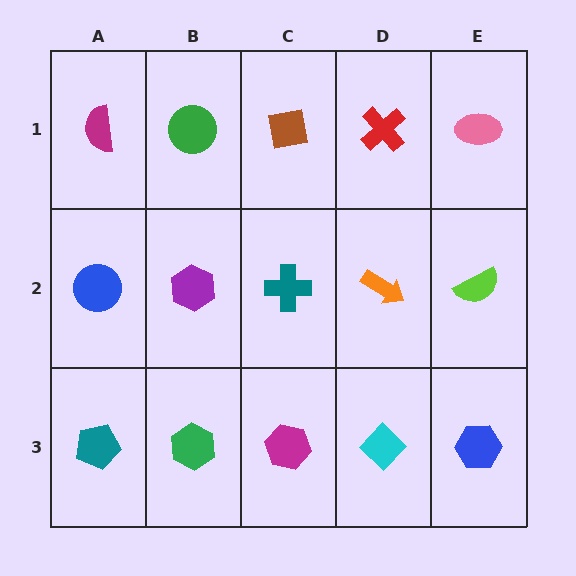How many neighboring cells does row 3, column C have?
3.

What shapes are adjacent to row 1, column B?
A purple hexagon (row 2, column B), a magenta semicircle (row 1, column A), a brown square (row 1, column C).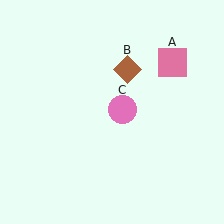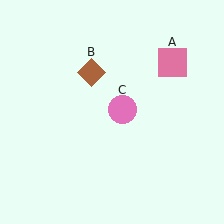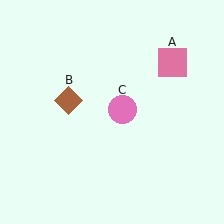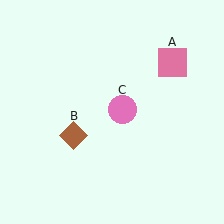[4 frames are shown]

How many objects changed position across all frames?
1 object changed position: brown diamond (object B).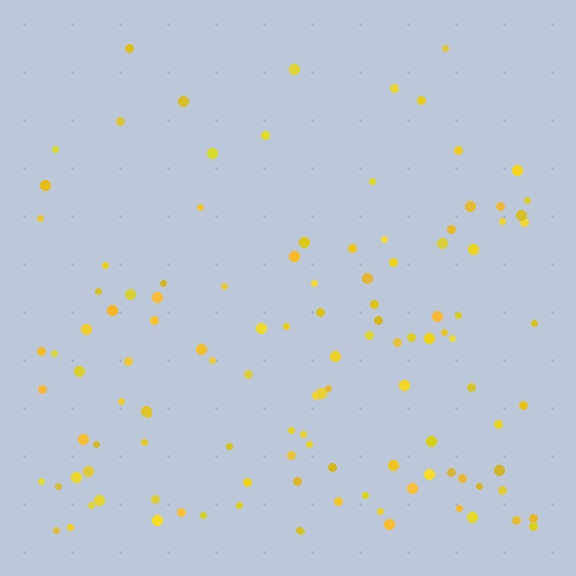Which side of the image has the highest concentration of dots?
The bottom.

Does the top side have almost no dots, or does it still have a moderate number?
Still a moderate number, just noticeably fewer than the bottom.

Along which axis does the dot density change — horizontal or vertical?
Vertical.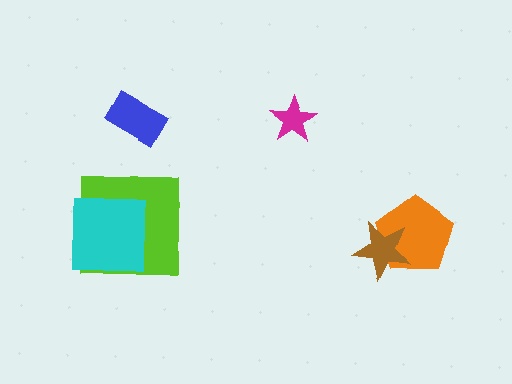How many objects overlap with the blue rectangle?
0 objects overlap with the blue rectangle.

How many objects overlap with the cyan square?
1 object overlaps with the cyan square.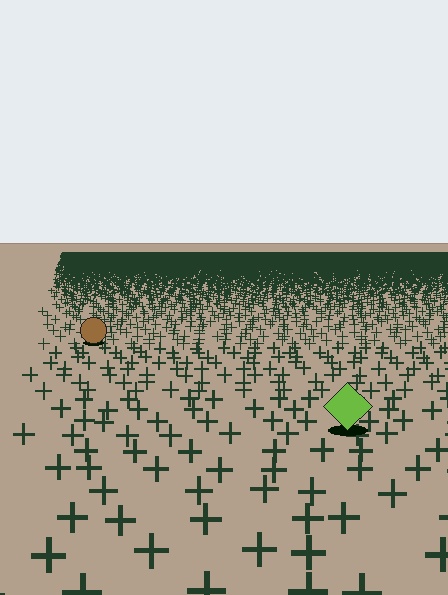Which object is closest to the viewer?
The lime diamond is closest. The texture marks near it are larger and more spread out.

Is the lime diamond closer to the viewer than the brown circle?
Yes. The lime diamond is closer — you can tell from the texture gradient: the ground texture is coarser near it.